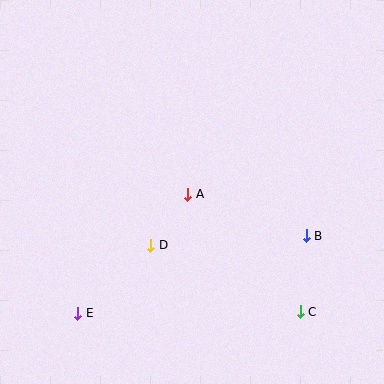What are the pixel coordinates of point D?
Point D is at (151, 245).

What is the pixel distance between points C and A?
The distance between C and A is 163 pixels.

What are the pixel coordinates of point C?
Point C is at (300, 312).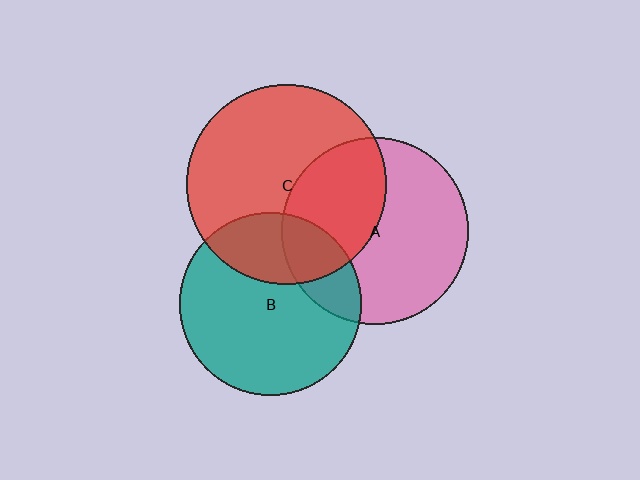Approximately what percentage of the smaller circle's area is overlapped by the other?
Approximately 30%.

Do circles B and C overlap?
Yes.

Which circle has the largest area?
Circle C (red).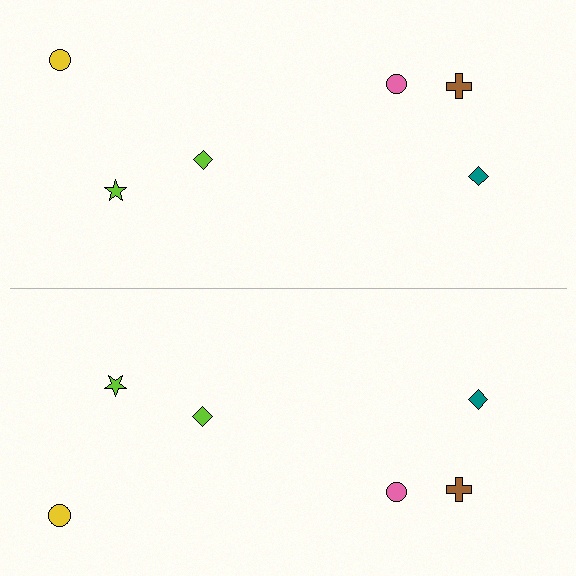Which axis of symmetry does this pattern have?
The pattern has a horizontal axis of symmetry running through the center of the image.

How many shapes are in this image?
There are 12 shapes in this image.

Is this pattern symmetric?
Yes, this pattern has bilateral (reflection) symmetry.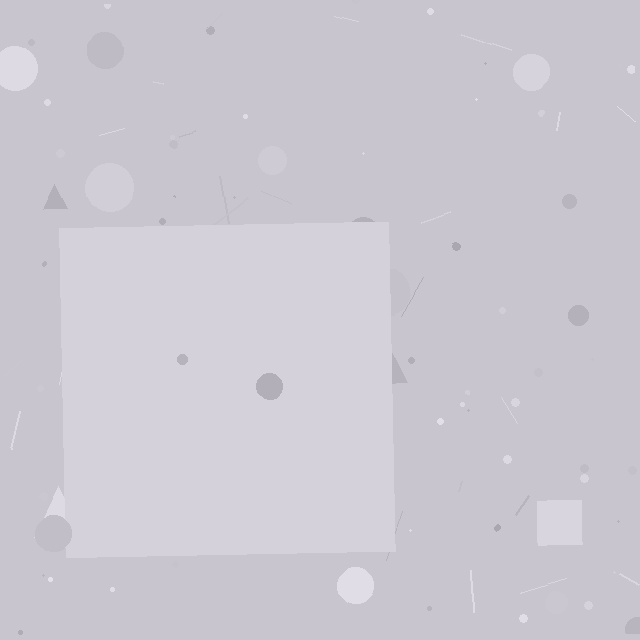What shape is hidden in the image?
A square is hidden in the image.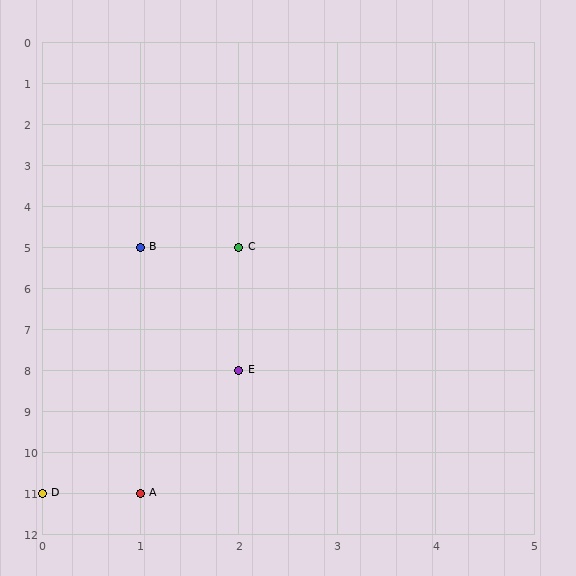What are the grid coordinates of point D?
Point D is at grid coordinates (0, 11).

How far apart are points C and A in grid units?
Points C and A are 1 column and 6 rows apart (about 6.1 grid units diagonally).